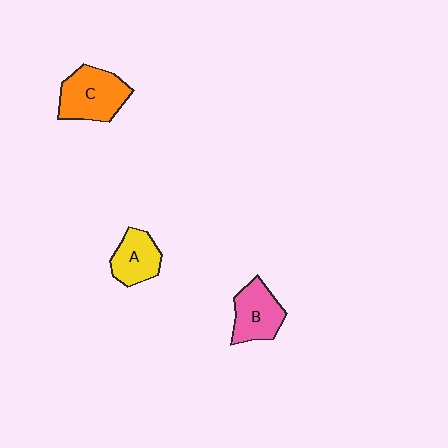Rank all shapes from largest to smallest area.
From largest to smallest: C (orange), B (pink), A (yellow).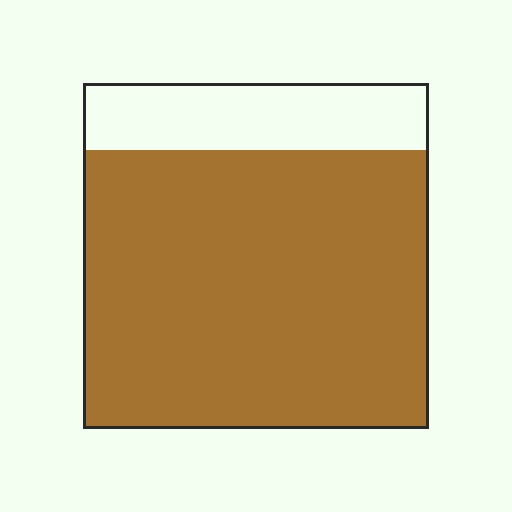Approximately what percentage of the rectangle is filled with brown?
Approximately 80%.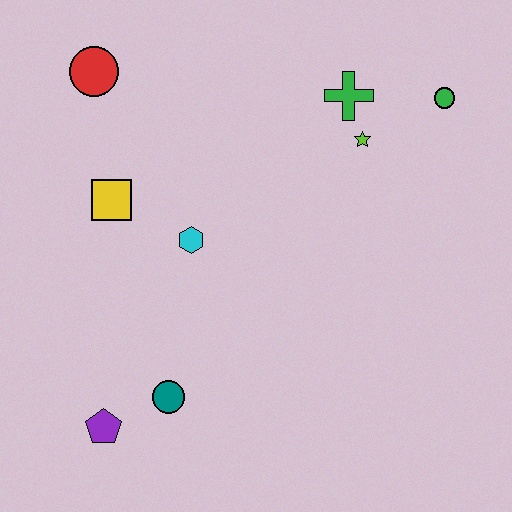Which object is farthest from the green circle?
The purple pentagon is farthest from the green circle.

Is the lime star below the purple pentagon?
No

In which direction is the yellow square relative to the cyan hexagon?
The yellow square is to the left of the cyan hexagon.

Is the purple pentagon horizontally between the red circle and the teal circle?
Yes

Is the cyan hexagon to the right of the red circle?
Yes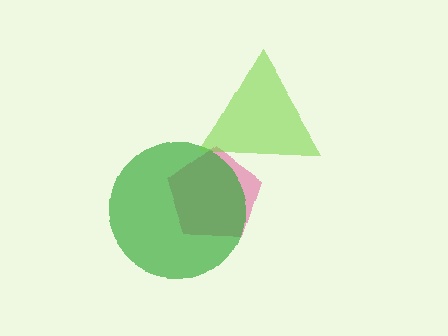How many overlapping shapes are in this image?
There are 3 overlapping shapes in the image.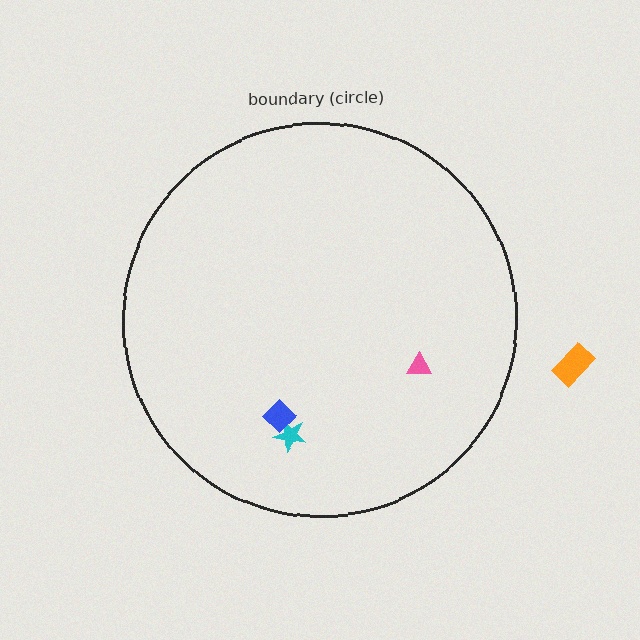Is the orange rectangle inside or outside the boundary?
Outside.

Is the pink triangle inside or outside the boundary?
Inside.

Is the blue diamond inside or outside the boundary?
Inside.